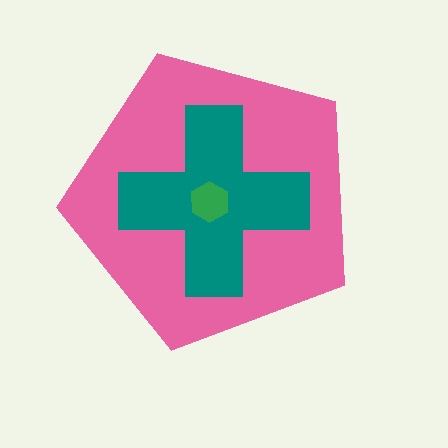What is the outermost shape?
The pink pentagon.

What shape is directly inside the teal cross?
The green hexagon.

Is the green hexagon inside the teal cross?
Yes.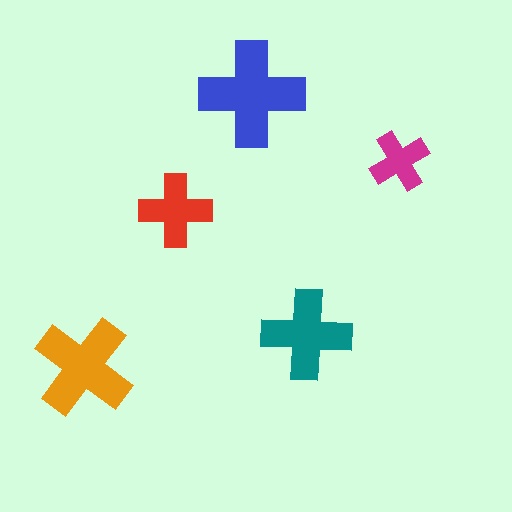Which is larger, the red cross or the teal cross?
The teal one.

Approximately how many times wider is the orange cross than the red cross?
About 1.5 times wider.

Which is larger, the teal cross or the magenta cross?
The teal one.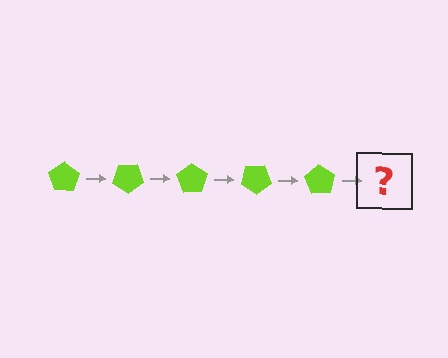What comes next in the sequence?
The next element should be a lime pentagon rotated 175 degrees.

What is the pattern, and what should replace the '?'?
The pattern is that the pentagon rotates 35 degrees each step. The '?' should be a lime pentagon rotated 175 degrees.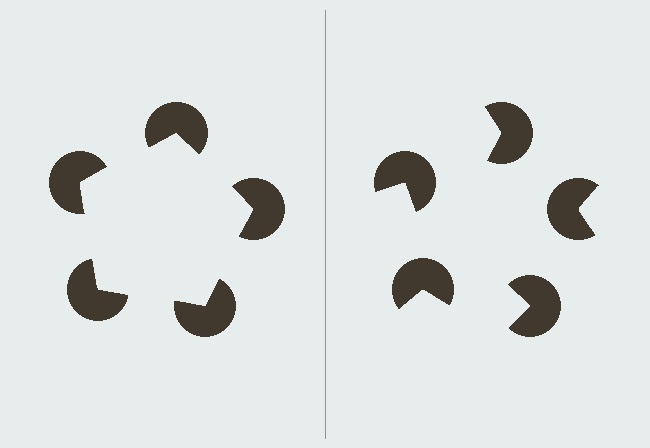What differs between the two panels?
The pac-man discs are positioned identically on both sides; only the wedge orientations differ. On the left they align to a pentagon; on the right they are misaligned.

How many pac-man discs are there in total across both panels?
10 — 5 on each side.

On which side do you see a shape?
An illusory pentagon appears on the left side. On the right side the wedge cuts are rotated, so no coherent shape forms.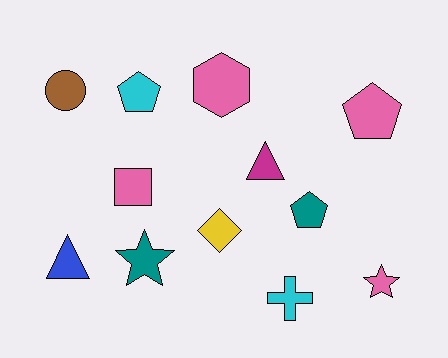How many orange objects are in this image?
There are no orange objects.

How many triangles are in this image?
There are 2 triangles.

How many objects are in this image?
There are 12 objects.